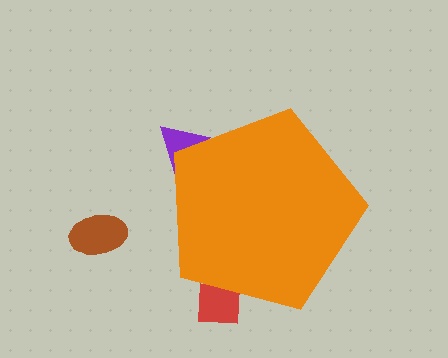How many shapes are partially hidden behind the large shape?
2 shapes are partially hidden.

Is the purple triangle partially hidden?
Yes, the purple triangle is partially hidden behind the orange pentagon.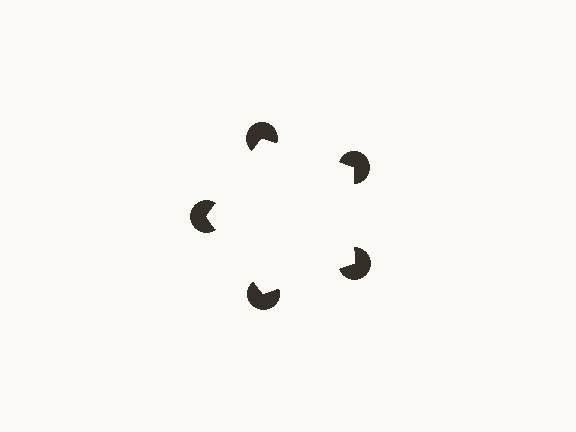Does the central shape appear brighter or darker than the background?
It typically appears slightly brighter than the background, even though no actual brightness change is drawn.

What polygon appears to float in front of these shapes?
An illusory pentagon — its edges are inferred from the aligned wedge cuts in the pac-man discs, not physically drawn.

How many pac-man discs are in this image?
There are 5 — one at each vertex of the illusory pentagon.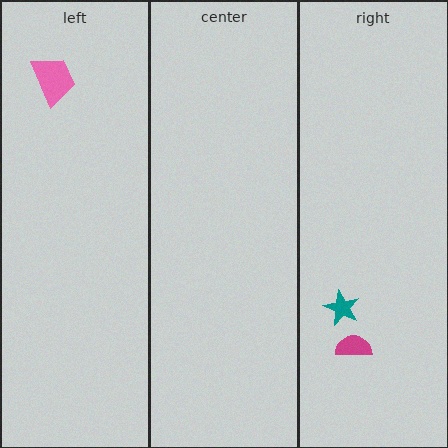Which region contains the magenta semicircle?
The right region.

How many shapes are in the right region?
2.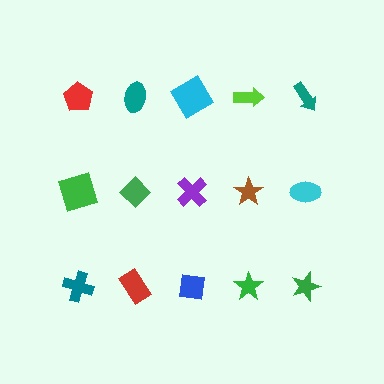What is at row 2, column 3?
A purple cross.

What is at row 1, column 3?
A cyan diamond.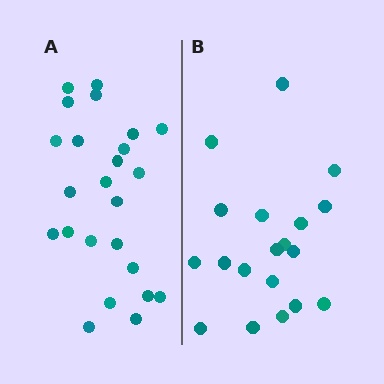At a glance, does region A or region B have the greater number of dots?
Region A (the left region) has more dots.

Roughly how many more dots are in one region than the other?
Region A has about 5 more dots than region B.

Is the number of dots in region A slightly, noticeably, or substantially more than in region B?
Region A has noticeably more, but not dramatically so. The ratio is roughly 1.3 to 1.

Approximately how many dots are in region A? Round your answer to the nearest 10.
About 20 dots. (The exact count is 24, which rounds to 20.)